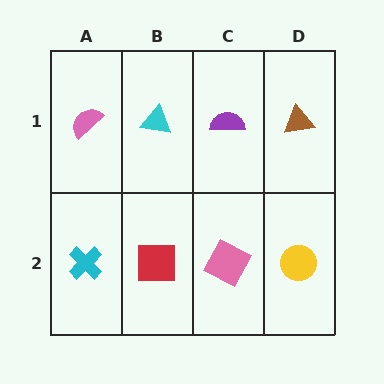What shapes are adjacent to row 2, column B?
A cyan triangle (row 1, column B), a cyan cross (row 2, column A), a pink square (row 2, column C).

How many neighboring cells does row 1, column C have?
3.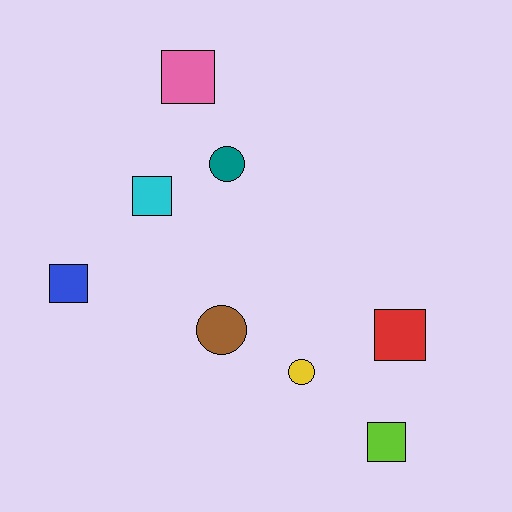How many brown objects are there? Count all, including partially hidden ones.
There is 1 brown object.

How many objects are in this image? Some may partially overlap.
There are 8 objects.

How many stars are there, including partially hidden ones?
There are no stars.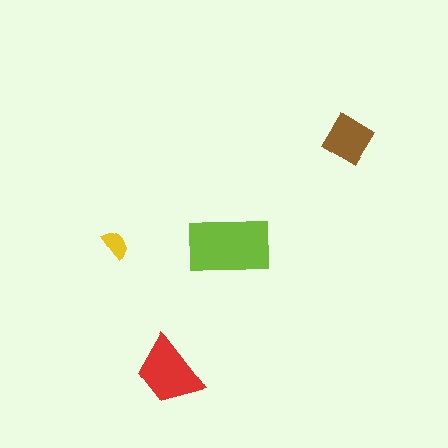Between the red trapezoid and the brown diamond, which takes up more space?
The red trapezoid.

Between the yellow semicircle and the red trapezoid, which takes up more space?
The red trapezoid.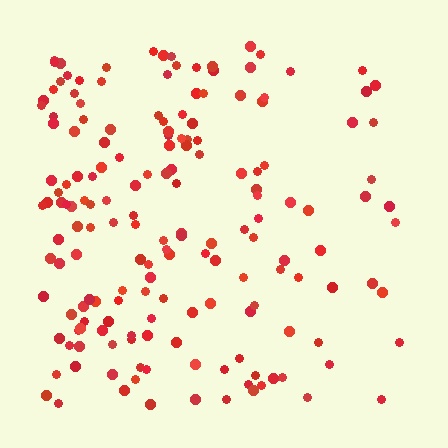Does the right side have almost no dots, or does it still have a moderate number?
Still a moderate number, just noticeably fewer than the left.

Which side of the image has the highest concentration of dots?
The left.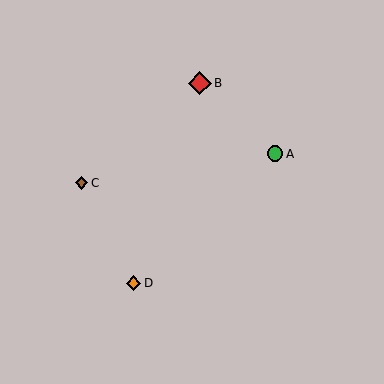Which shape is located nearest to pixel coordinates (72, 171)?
The brown diamond (labeled C) at (81, 183) is nearest to that location.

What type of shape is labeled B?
Shape B is a red diamond.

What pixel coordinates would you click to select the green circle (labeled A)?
Click at (275, 154) to select the green circle A.